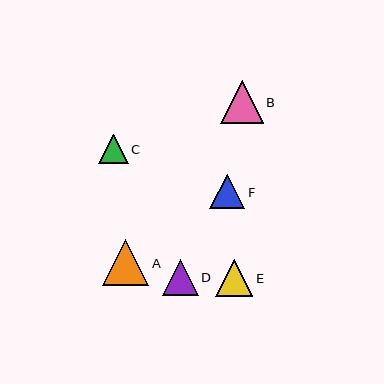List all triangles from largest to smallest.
From largest to smallest: A, B, E, D, F, C.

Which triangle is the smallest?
Triangle C is the smallest with a size of approximately 30 pixels.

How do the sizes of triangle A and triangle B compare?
Triangle A and triangle B are approximately the same size.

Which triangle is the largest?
Triangle A is the largest with a size of approximately 46 pixels.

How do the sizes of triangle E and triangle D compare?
Triangle E and triangle D are approximately the same size.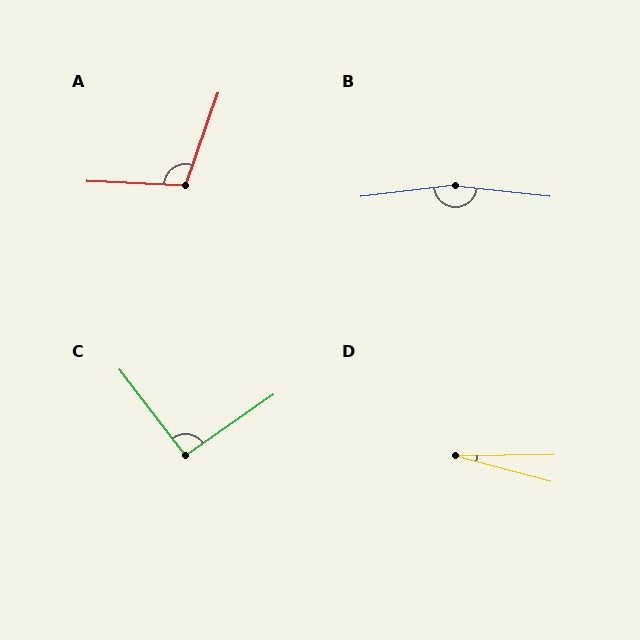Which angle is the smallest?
D, at approximately 16 degrees.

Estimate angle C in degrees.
Approximately 92 degrees.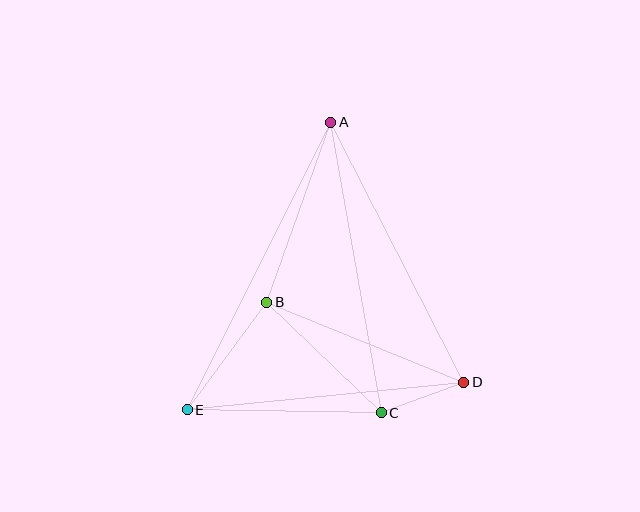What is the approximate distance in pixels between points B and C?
The distance between B and C is approximately 159 pixels.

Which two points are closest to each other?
Points C and D are closest to each other.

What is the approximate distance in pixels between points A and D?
The distance between A and D is approximately 292 pixels.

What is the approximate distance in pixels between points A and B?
The distance between A and B is approximately 191 pixels.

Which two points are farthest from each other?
Points A and E are farthest from each other.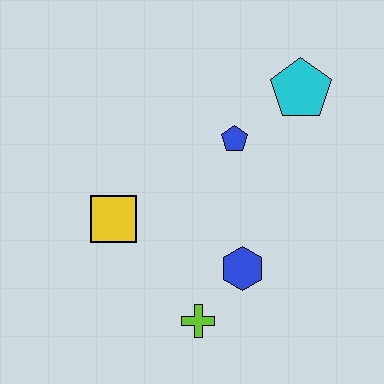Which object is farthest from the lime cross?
The cyan pentagon is farthest from the lime cross.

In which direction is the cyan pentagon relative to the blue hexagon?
The cyan pentagon is above the blue hexagon.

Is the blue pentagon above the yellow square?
Yes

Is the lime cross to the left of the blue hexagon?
Yes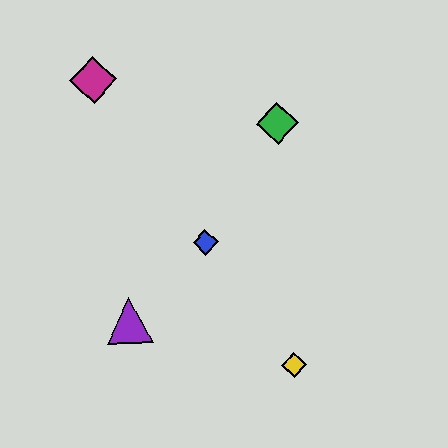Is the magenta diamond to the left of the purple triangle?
Yes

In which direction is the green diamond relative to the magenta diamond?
The green diamond is to the right of the magenta diamond.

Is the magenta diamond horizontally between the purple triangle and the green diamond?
No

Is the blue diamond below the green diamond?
Yes